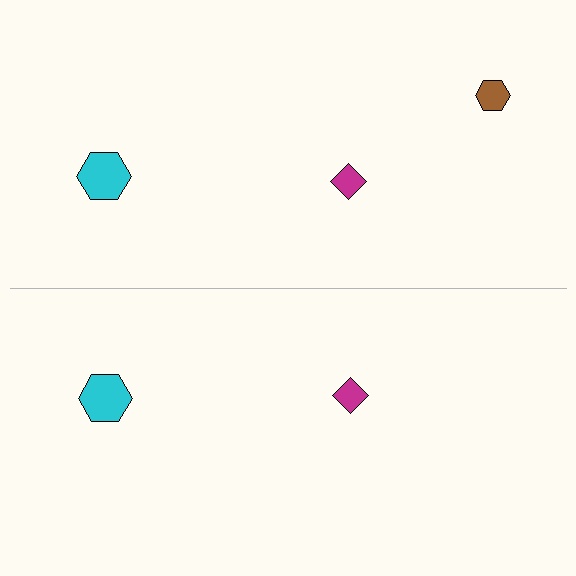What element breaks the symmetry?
A brown hexagon is missing from the bottom side.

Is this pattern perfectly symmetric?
No, the pattern is not perfectly symmetric. A brown hexagon is missing from the bottom side.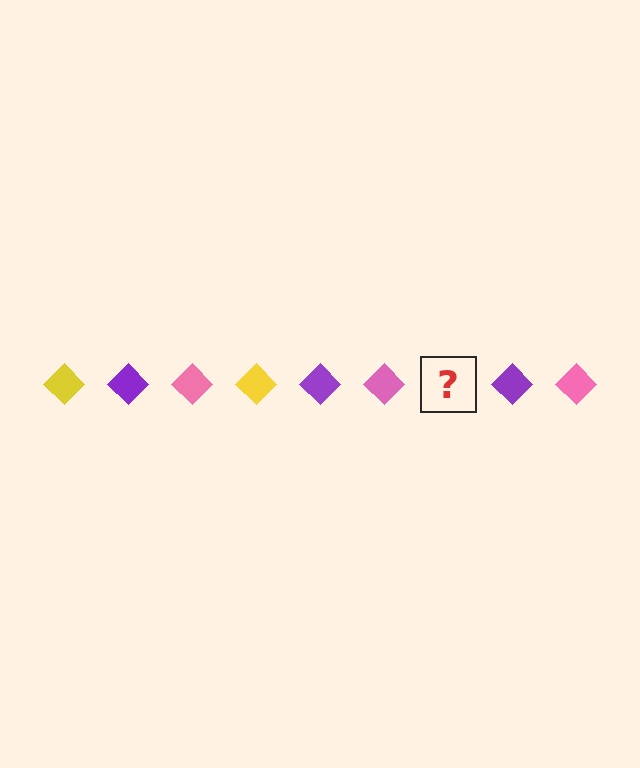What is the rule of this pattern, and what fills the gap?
The rule is that the pattern cycles through yellow, purple, pink diamonds. The gap should be filled with a yellow diamond.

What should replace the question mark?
The question mark should be replaced with a yellow diamond.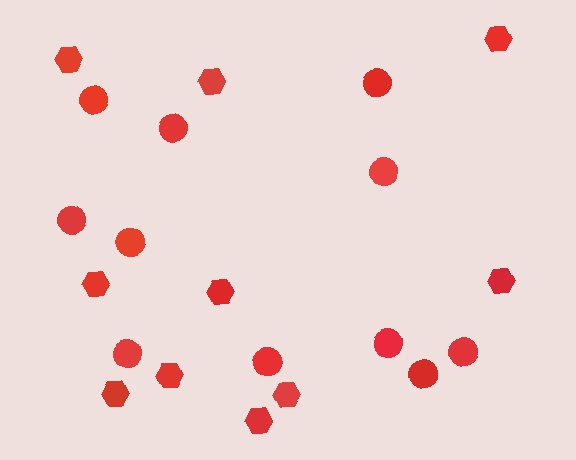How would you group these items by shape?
There are 2 groups: one group of circles (11) and one group of hexagons (10).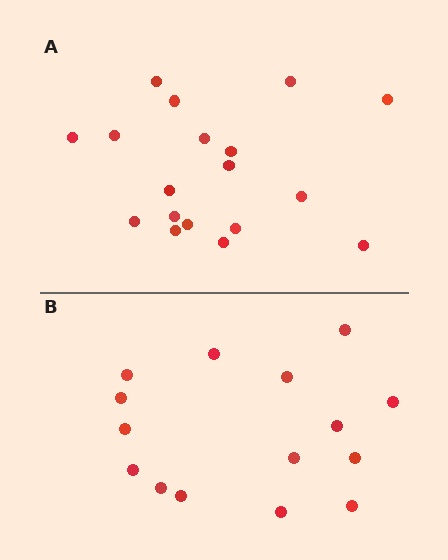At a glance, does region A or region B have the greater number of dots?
Region A (the top region) has more dots.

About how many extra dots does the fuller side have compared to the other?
Region A has just a few more — roughly 2 or 3 more dots than region B.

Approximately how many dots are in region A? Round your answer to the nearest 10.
About 20 dots. (The exact count is 18, which rounds to 20.)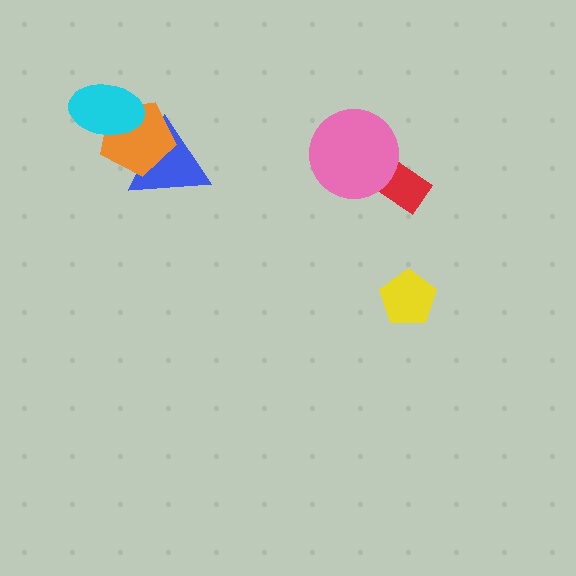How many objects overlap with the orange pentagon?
2 objects overlap with the orange pentagon.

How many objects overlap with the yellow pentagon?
0 objects overlap with the yellow pentagon.